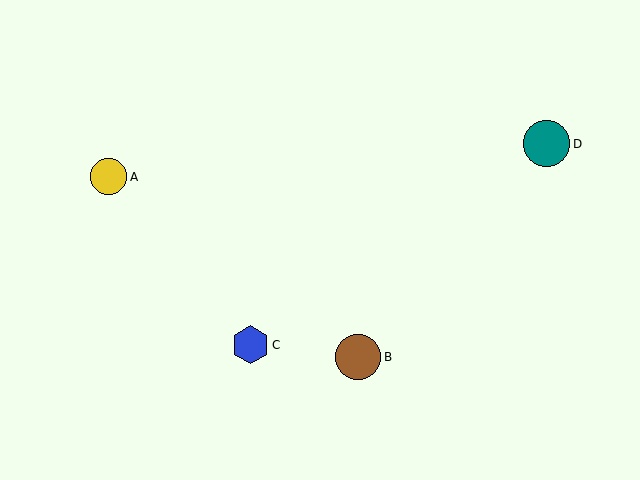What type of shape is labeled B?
Shape B is a brown circle.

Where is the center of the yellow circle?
The center of the yellow circle is at (109, 177).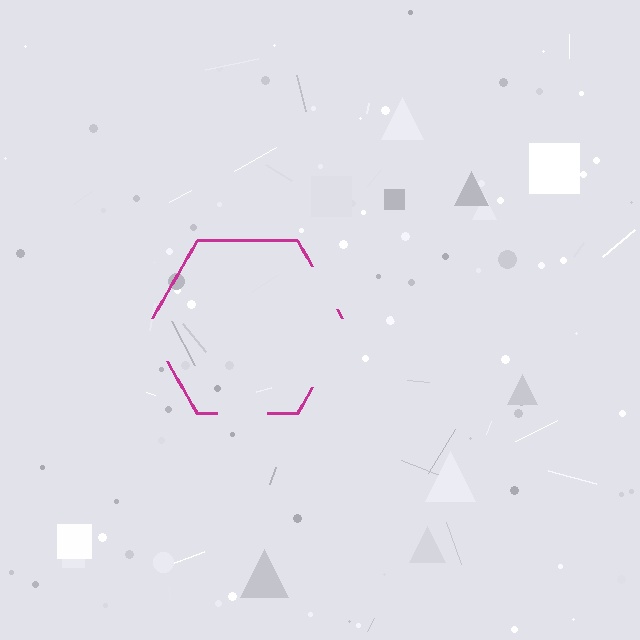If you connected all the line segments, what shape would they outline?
They would outline a hexagon.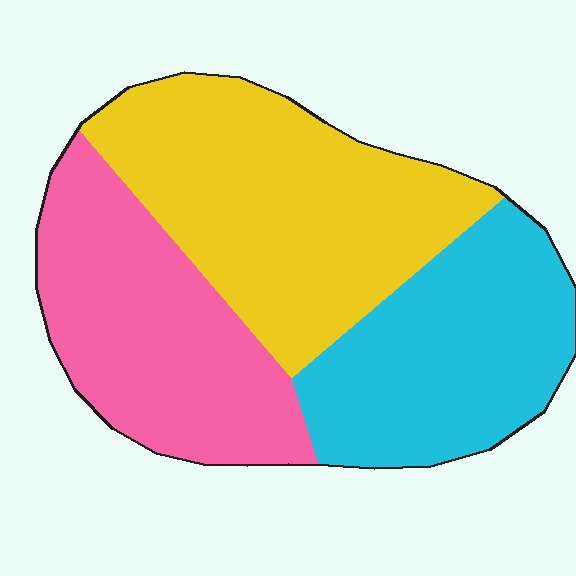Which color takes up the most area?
Yellow, at roughly 40%.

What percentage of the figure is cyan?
Cyan covers around 30% of the figure.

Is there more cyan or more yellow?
Yellow.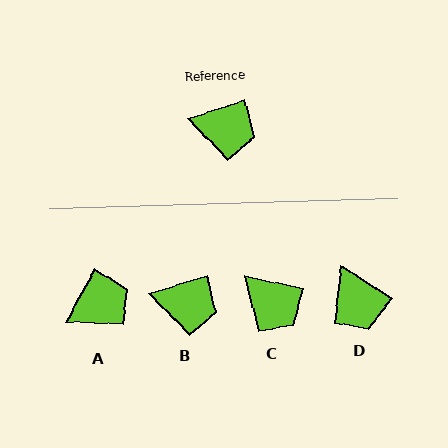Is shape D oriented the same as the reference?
No, it is off by about 51 degrees.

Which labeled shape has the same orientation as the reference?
B.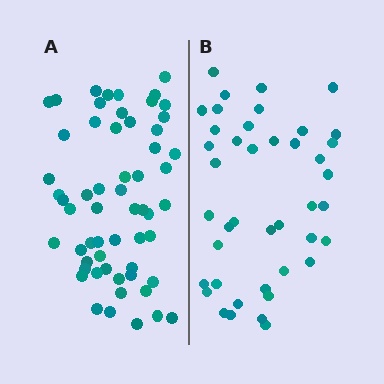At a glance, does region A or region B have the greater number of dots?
Region A (the left region) has more dots.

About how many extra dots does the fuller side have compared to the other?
Region A has approximately 15 more dots than region B.